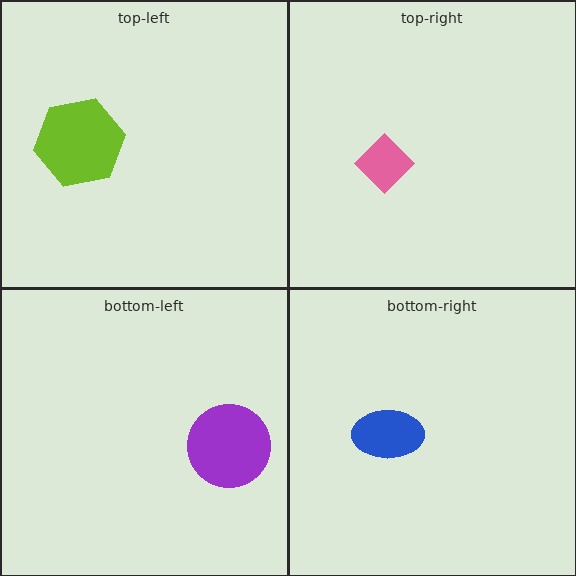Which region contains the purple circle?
The bottom-left region.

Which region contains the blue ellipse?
The bottom-right region.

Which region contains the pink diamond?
The top-right region.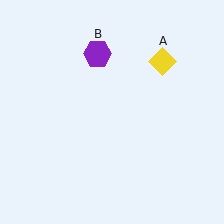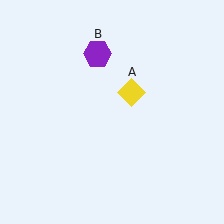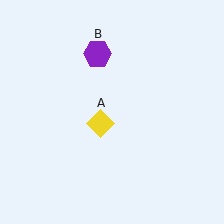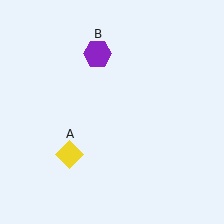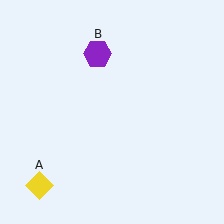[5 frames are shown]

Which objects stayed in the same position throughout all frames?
Purple hexagon (object B) remained stationary.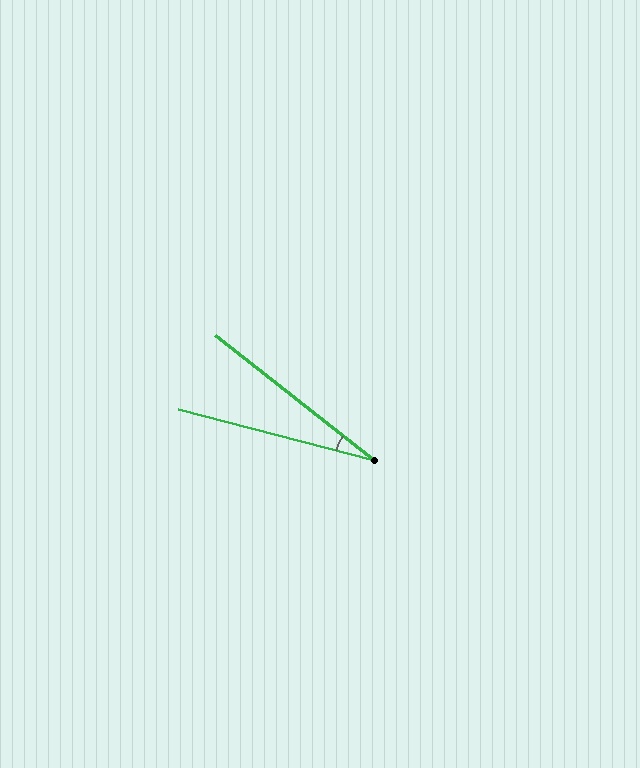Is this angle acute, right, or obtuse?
It is acute.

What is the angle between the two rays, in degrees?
Approximately 24 degrees.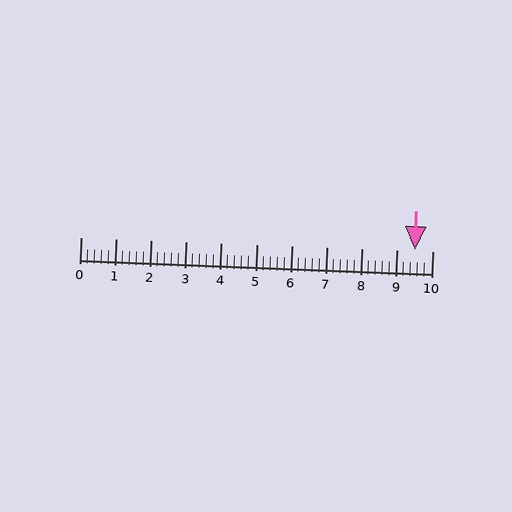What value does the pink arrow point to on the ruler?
The pink arrow points to approximately 9.5.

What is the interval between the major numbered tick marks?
The major tick marks are spaced 1 units apart.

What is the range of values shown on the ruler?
The ruler shows values from 0 to 10.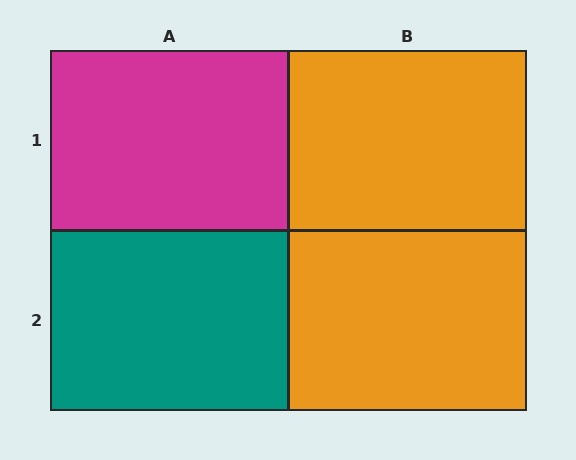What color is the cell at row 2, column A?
Teal.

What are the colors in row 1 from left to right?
Magenta, orange.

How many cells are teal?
1 cell is teal.